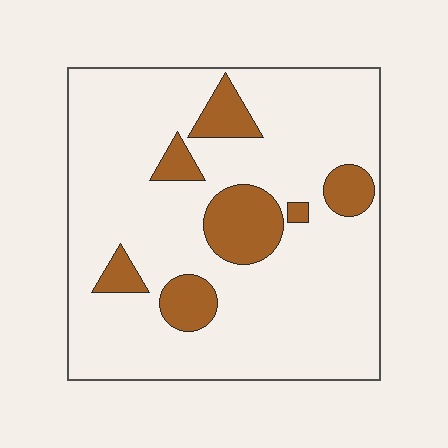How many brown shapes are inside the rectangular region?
7.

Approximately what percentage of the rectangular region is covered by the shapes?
Approximately 15%.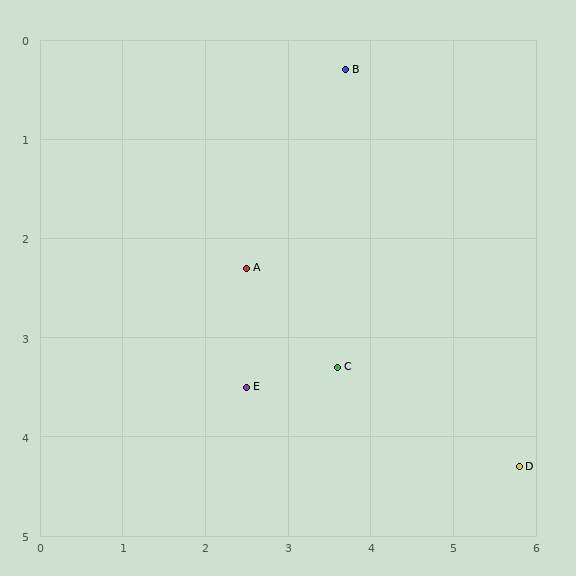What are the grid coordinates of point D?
Point D is at approximately (5.8, 4.3).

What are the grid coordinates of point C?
Point C is at approximately (3.6, 3.3).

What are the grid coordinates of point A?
Point A is at approximately (2.5, 2.3).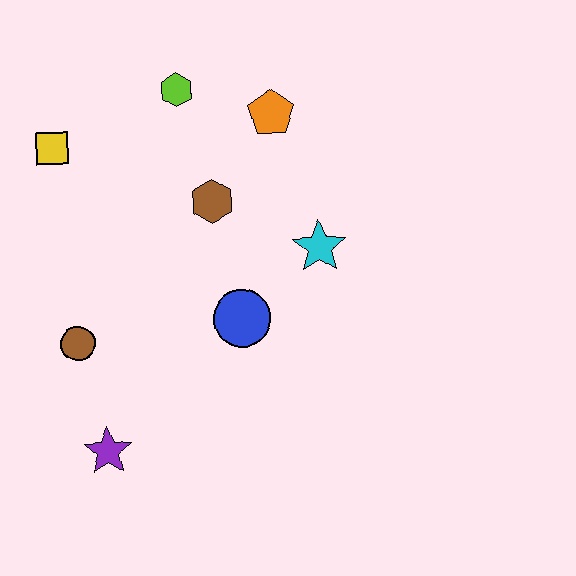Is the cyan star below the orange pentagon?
Yes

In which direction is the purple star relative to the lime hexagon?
The purple star is below the lime hexagon.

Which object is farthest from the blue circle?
The yellow square is farthest from the blue circle.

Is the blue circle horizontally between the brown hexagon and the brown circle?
No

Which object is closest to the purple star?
The brown circle is closest to the purple star.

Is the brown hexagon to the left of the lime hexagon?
No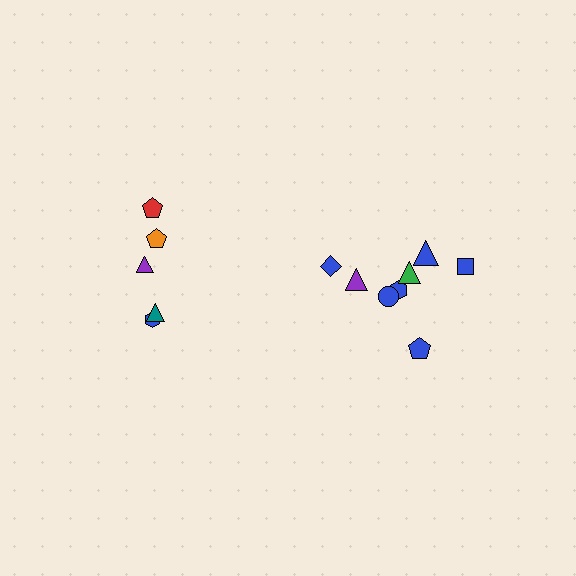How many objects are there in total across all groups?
There are 13 objects.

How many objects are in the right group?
There are 8 objects.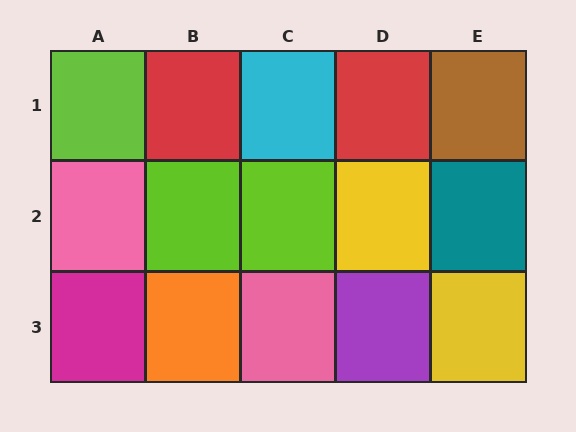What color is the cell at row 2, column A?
Pink.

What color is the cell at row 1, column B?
Red.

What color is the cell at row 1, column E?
Brown.